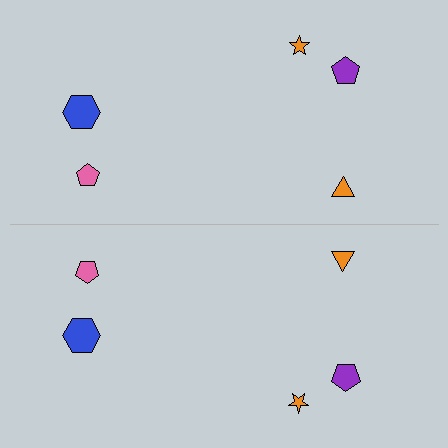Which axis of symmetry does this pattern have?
The pattern has a horizontal axis of symmetry running through the center of the image.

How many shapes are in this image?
There are 10 shapes in this image.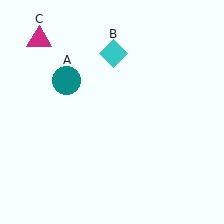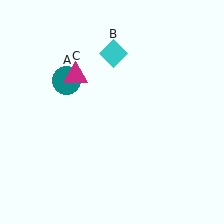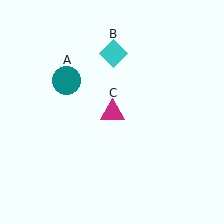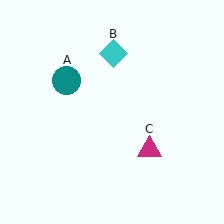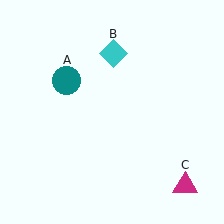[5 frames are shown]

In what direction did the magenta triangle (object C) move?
The magenta triangle (object C) moved down and to the right.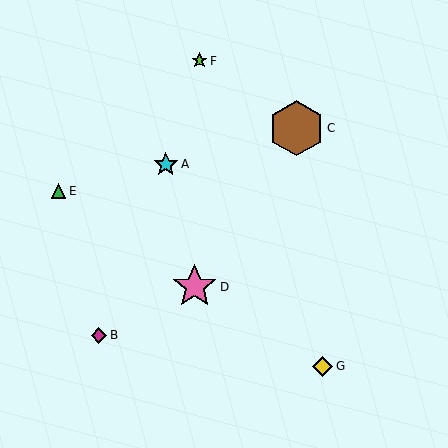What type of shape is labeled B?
Shape B is a magenta diamond.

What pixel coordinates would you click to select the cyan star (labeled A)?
Click at (166, 164) to select the cyan star A.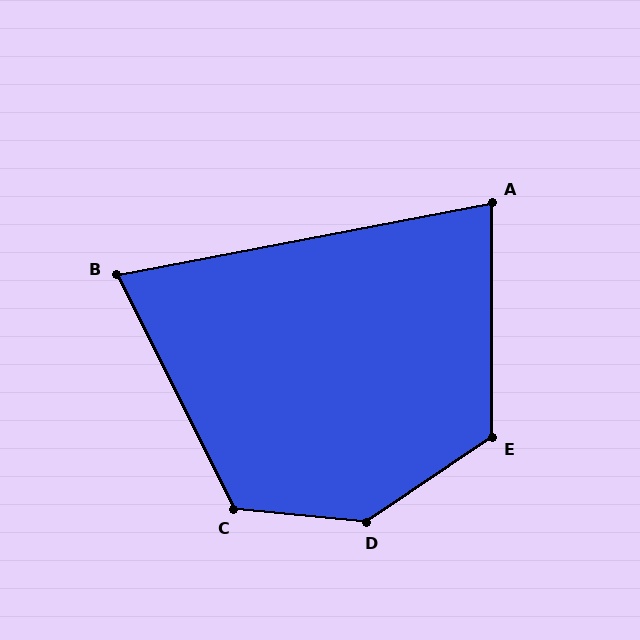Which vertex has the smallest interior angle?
B, at approximately 74 degrees.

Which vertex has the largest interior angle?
D, at approximately 140 degrees.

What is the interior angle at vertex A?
Approximately 79 degrees (acute).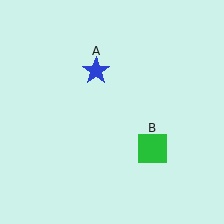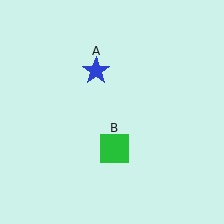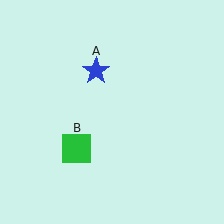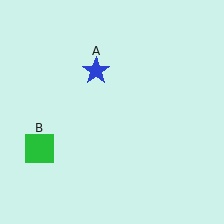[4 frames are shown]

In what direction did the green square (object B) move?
The green square (object B) moved left.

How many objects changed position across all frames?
1 object changed position: green square (object B).